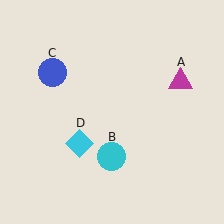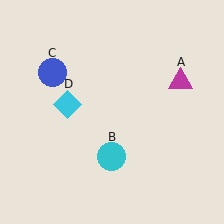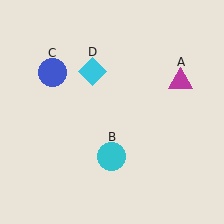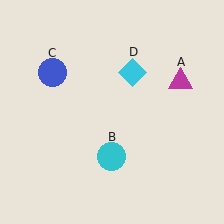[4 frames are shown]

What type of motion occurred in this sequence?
The cyan diamond (object D) rotated clockwise around the center of the scene.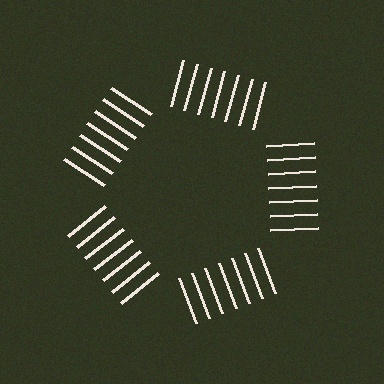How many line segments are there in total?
35 — 7 along each of the 5 edges.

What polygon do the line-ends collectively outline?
An illusory pentagon — the line segments terminate on its edges but no continuous stroke is drawn.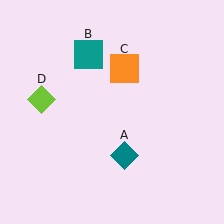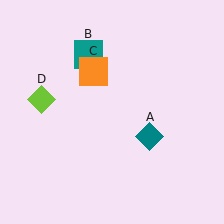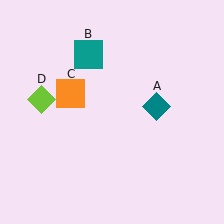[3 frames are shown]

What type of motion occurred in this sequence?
The teal diamond (object A), orange square (object C) rotated counterclockwise around the center of the scene.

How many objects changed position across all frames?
2 objects changed position: teal diamond (object A), orange square (object C).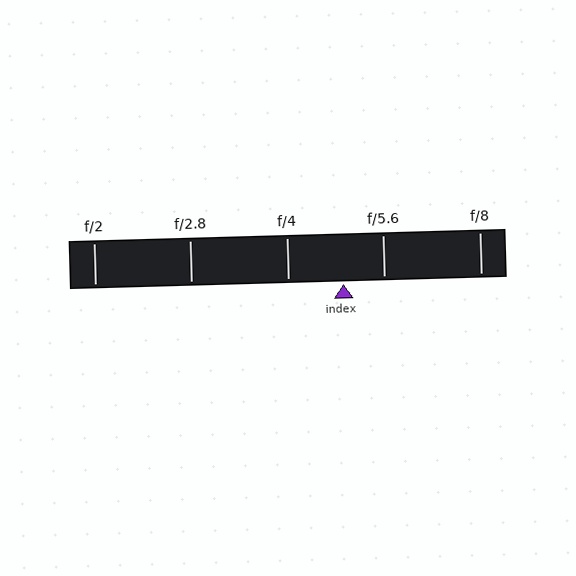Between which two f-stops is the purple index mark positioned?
The index mark is between f/4 and f/5.6.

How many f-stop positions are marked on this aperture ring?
There are 5 f-stop positions marked.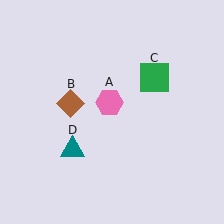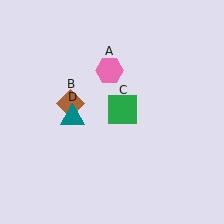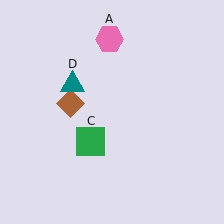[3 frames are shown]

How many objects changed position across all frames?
3 objects changed position: pink hexagon (object A), green square (object C), teal triangle (object D).